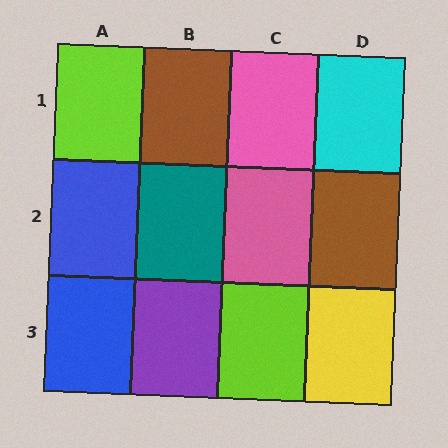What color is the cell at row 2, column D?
Brown.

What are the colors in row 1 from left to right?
Lime, brown, pink, cyan.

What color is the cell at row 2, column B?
Teal.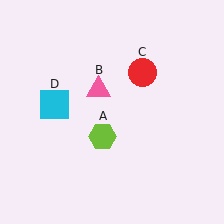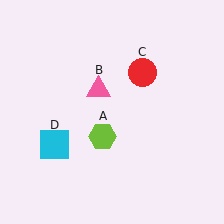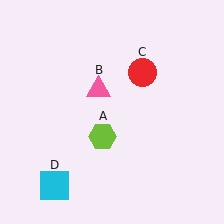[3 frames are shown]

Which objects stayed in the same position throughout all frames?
Lime hexagon (object A) and pink triangle (object B) and red circle (object C) remained stationary.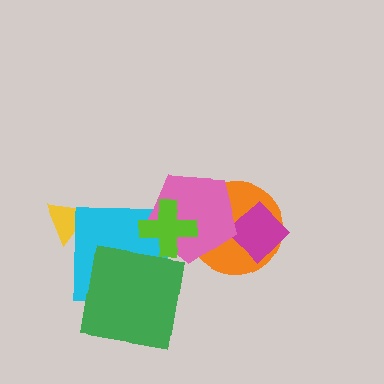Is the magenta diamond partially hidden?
Yes, it is partially covered by another shape.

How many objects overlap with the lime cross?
2 objects overlap with the lime cross.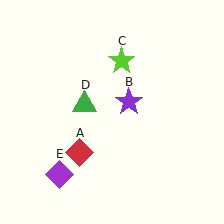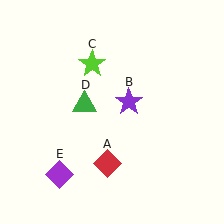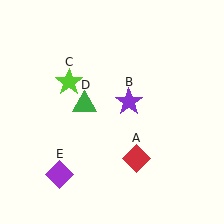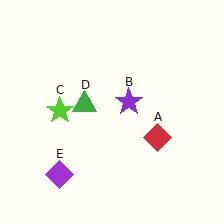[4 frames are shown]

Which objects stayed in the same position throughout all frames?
Purple star (object B) and green triangle (object D) and purple diamond (object E) remained stationary.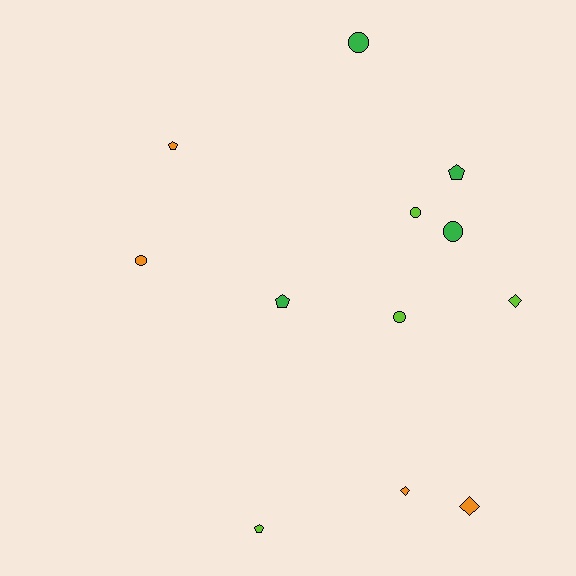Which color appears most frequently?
Lime, with 4 objects.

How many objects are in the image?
There are 12 objects.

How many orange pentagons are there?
There is 1 orange pentagon.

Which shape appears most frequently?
Circle, with 5 objects.